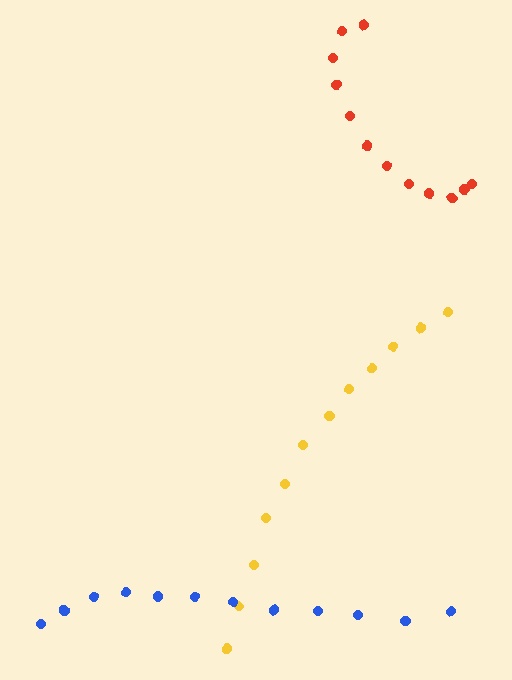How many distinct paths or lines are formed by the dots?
There are 3 distinct paths.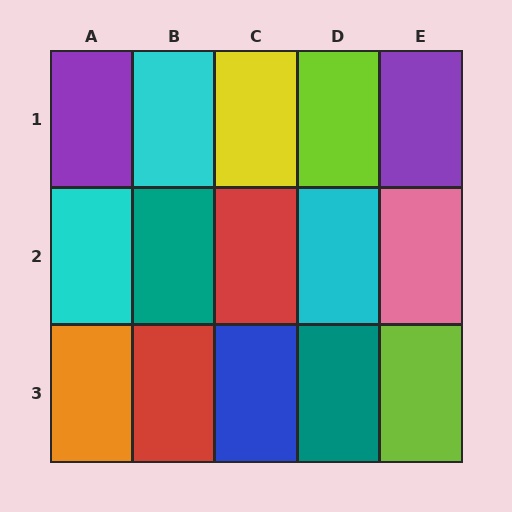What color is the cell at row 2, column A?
Cyan.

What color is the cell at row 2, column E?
Pink.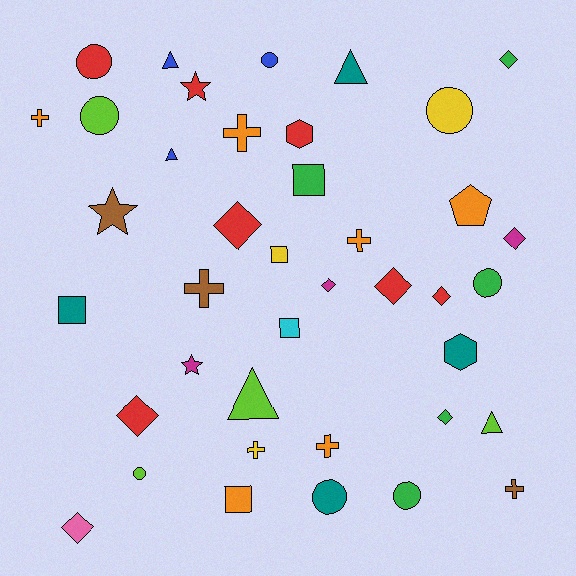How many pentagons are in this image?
There is 1 pentagon.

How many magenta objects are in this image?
There are 3 magenta objects.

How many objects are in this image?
There are 40 objects.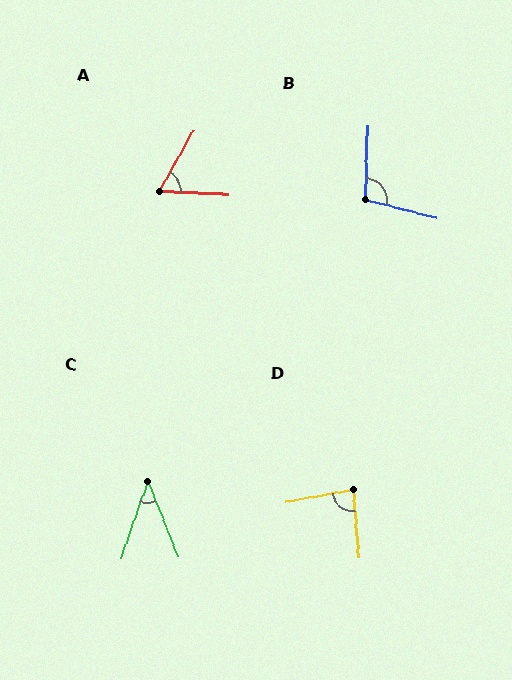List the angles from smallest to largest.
C (41°), A (63°), D (84°), B (103°).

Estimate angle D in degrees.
Approximately 84 degrees.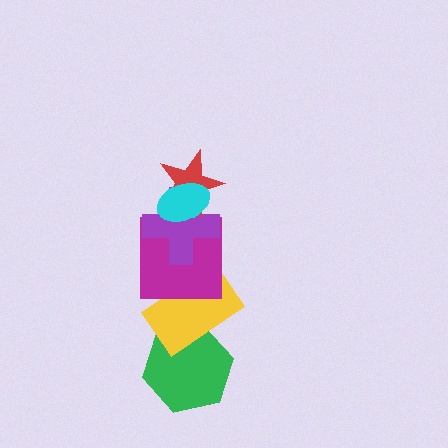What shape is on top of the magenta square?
The purple cross is on top of the magenta square.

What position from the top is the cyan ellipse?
The cyan ellipse is 1st from the top.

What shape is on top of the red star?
The cyan ellipse is on top of the red star.